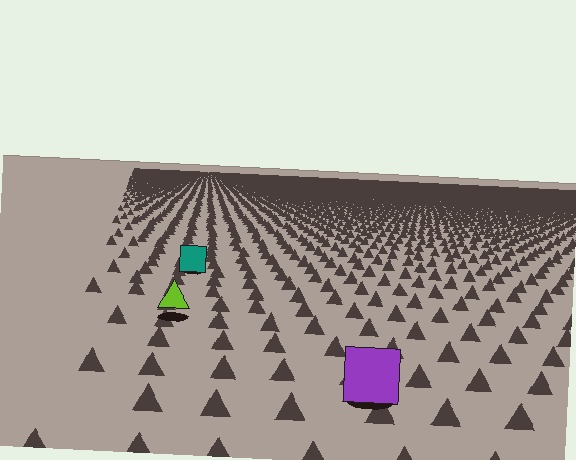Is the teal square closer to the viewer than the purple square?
No. The purple square is closer — you can tell from the texture gradient: the ground texture is coarser near it.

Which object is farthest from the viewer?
The teal square is farthest from the viewer. It appears smaller and the ground texture around it is denser.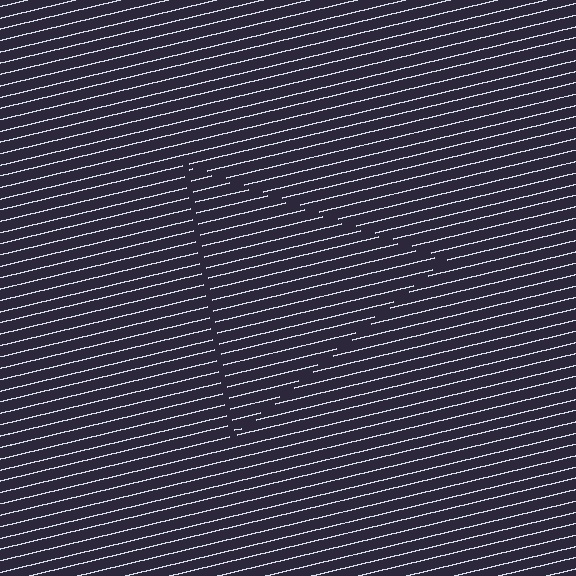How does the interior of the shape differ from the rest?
The interior of the shape contains the same grating, shifted by half a period — the contour is defined by the phase discontinuity where line-ends from the inner and outer gratings abut.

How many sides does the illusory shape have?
3 sides — the line-ends trace a triangle.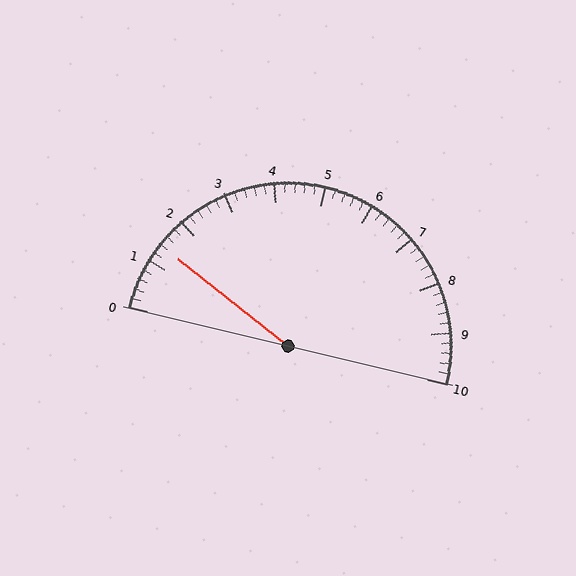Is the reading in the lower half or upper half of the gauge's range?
The reading is in the lower half of the range (0 to 10).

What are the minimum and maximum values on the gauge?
The gauge ranges from 0 to 10.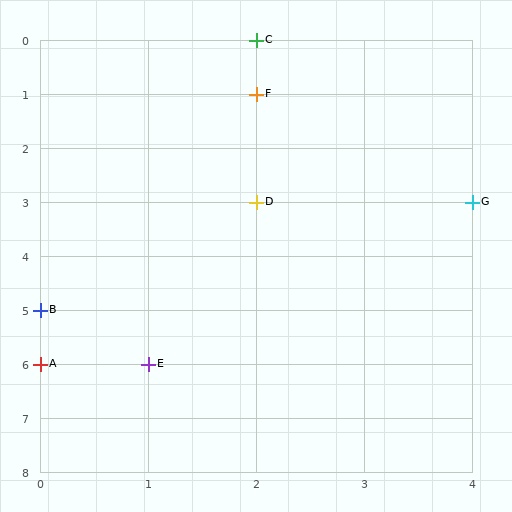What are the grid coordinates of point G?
Point G is at grid coordinates (4, 3).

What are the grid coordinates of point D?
Point D is at grid coordinates (2, 3).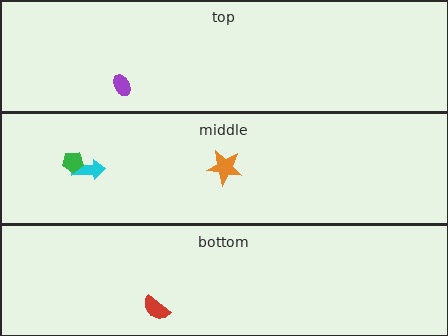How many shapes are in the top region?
1.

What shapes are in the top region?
The purple ellipse.